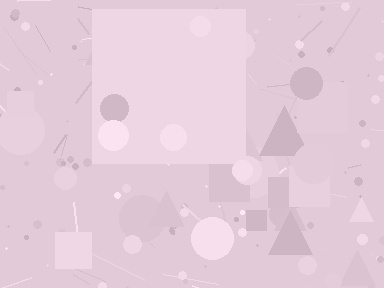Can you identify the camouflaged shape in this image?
The camouflaged shape is a square.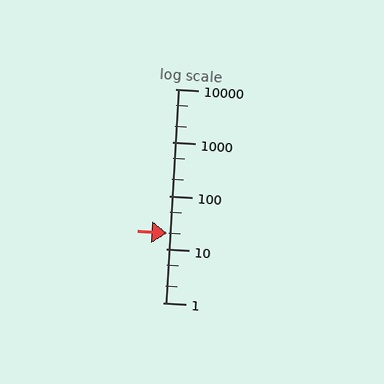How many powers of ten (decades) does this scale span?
The scale spans 4 decades, from 1 to 10000.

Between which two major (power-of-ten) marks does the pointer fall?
The pointer is between 10 and 100.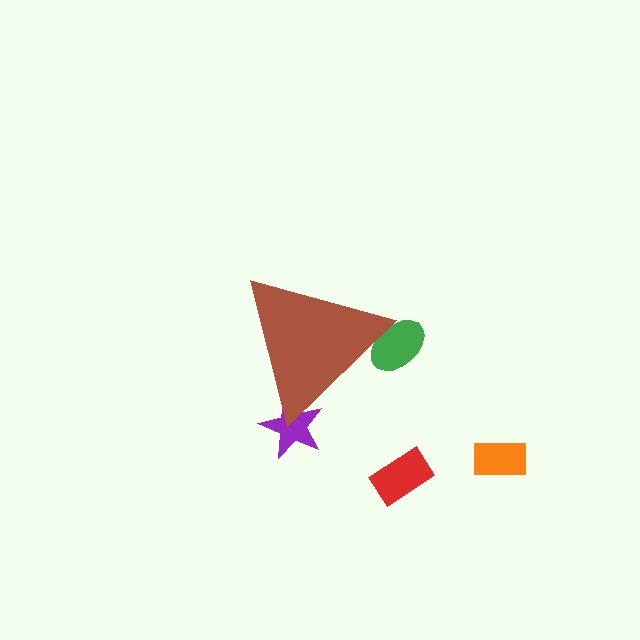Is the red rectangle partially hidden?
No, the red rectangle is fully visible.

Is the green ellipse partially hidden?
Yes, the green ellipse is partially hidden behind the brown triangle.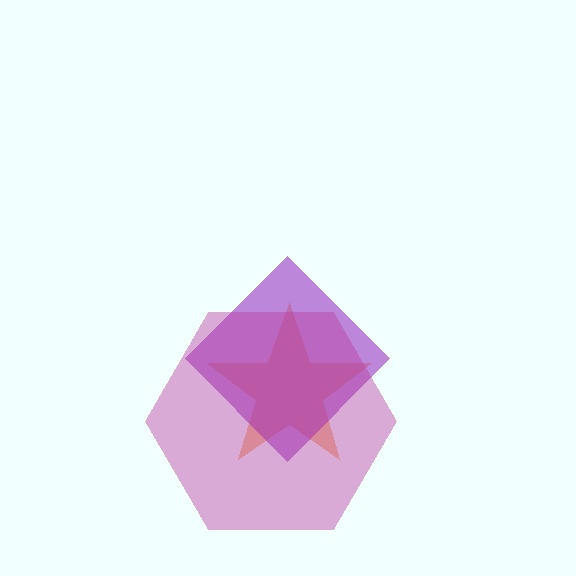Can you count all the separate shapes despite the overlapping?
Yes, there are 3 separate shapes.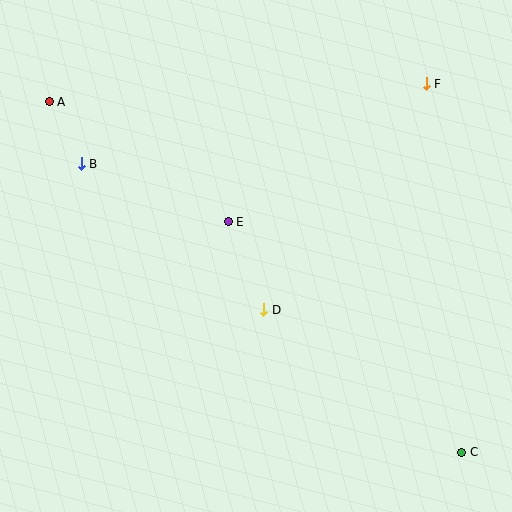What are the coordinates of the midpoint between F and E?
The midpoint between F and E is at (327, 153).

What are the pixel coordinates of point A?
Point A is at (49, 102).